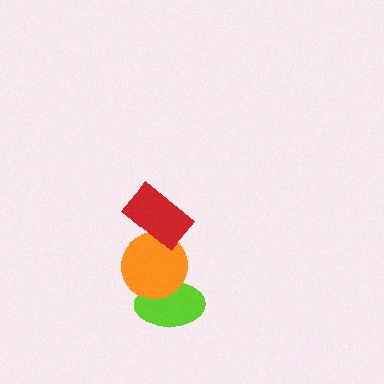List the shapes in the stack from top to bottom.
From top to bottom: the red rectangle, the orange circle, the lime ellipse.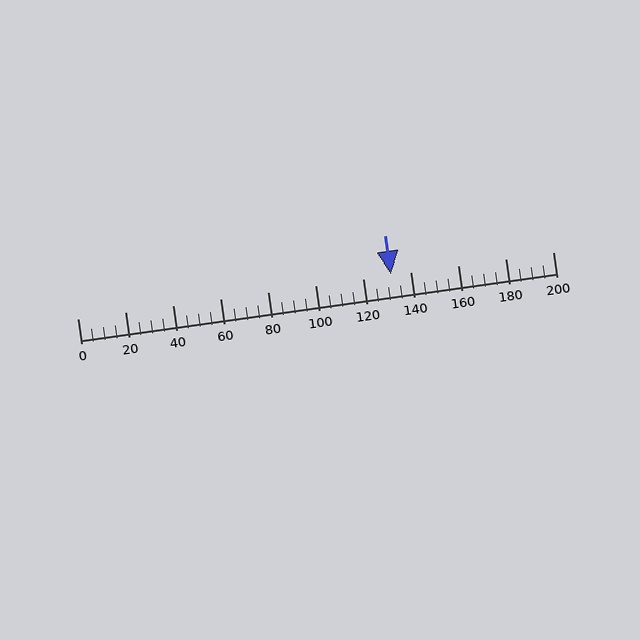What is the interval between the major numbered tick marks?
The major tick marks are spaced 20 units apart.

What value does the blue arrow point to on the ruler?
The blue arrow points to approximately 132.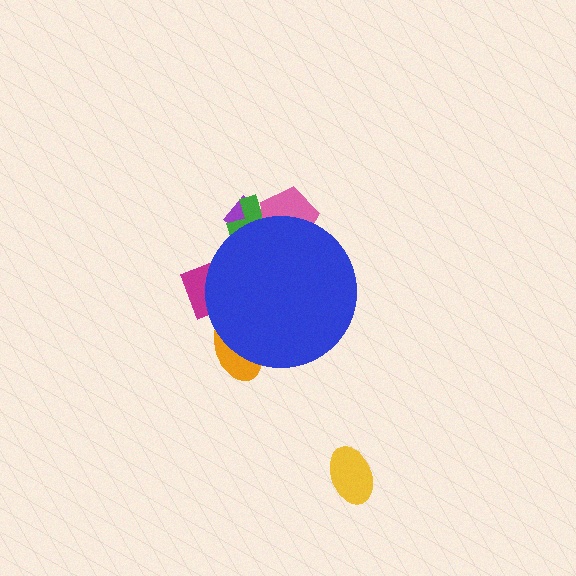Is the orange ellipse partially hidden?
Yes, the orange ellipse is partially hidden behind the blue circle.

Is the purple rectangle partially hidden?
Yes, the purple rectangle is partially hidden behind the blue circle.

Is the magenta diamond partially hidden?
Yes, the magenta diamond is partially hidden behind the blue circle.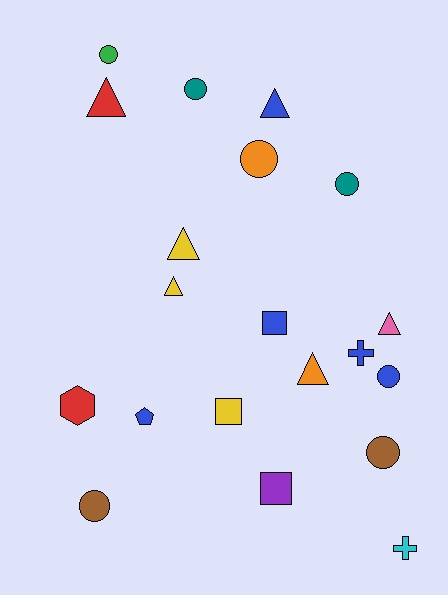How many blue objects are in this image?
There are 5 blue objects.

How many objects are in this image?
There are 20 objects.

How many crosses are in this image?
There are 2 crosses.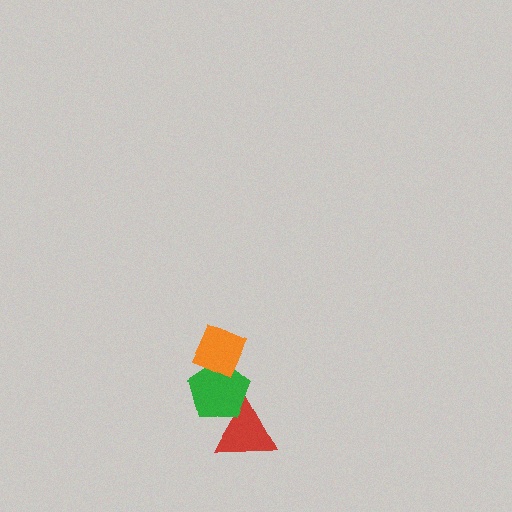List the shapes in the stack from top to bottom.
From top to bottom: the orange diamond, the green pentagon, the red triangle.